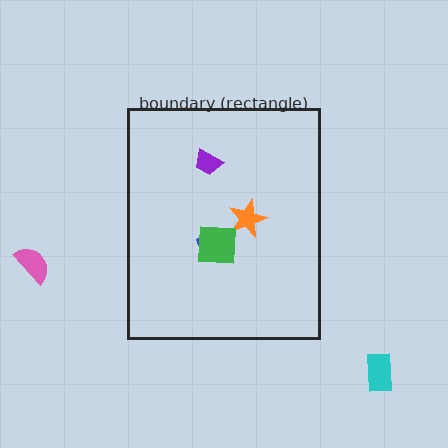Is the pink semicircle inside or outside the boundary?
Outside.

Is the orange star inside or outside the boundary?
Inside.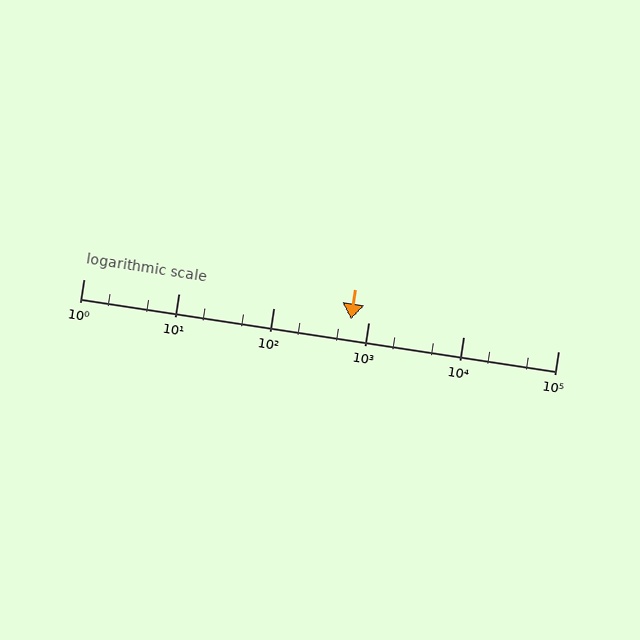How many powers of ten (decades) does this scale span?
The scale spans 5 decades, from 1 to 100000.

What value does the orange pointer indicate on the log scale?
The pointer indicates approximately 660.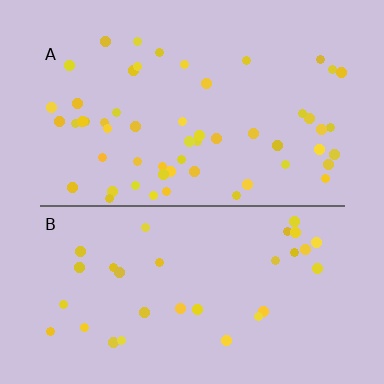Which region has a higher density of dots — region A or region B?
A (the top).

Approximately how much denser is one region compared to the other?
Approximately 1.8× — region A over region B.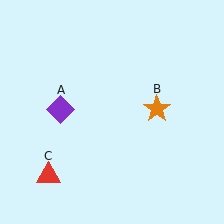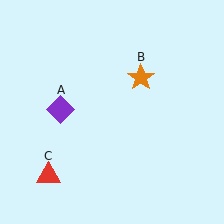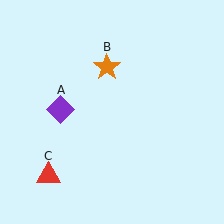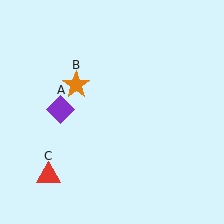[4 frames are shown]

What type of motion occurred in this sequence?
The orange star (object B) rotated counterclockwise around the center of the scene.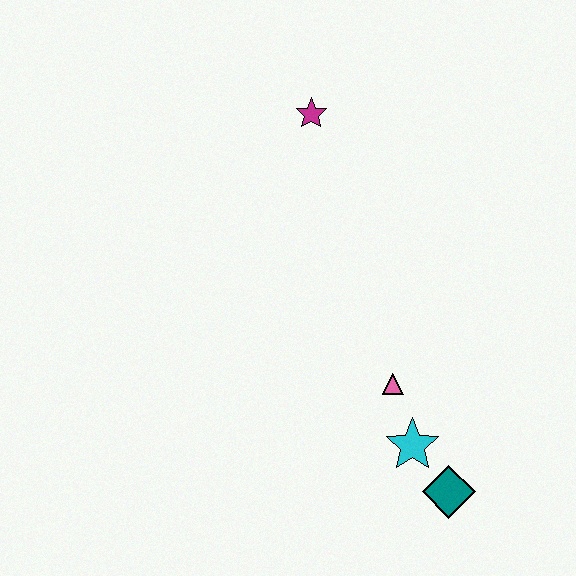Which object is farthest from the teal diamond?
The magenta star is farthest from the teal diamond.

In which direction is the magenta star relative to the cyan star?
The magenta star is above the cyan star.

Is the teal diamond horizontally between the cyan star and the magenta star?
No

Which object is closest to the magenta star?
The pink triangle is closest to the magenta star.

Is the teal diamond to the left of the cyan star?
No